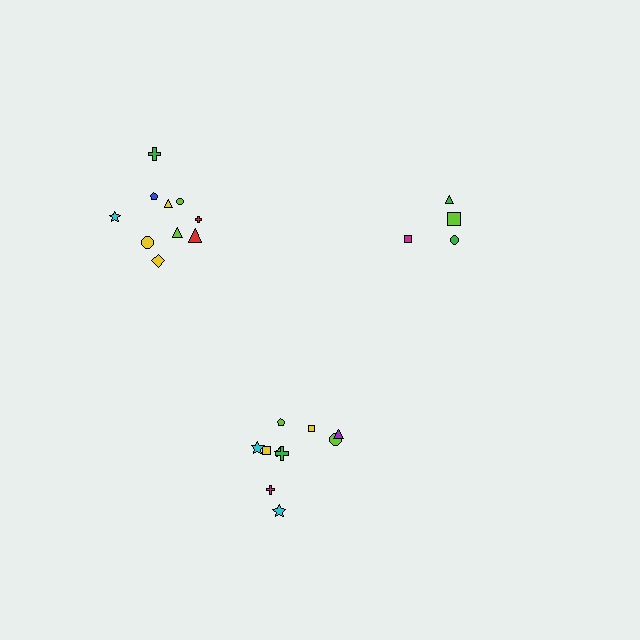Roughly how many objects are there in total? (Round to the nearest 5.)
Roughly 25 objects in total.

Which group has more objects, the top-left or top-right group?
The top-left group.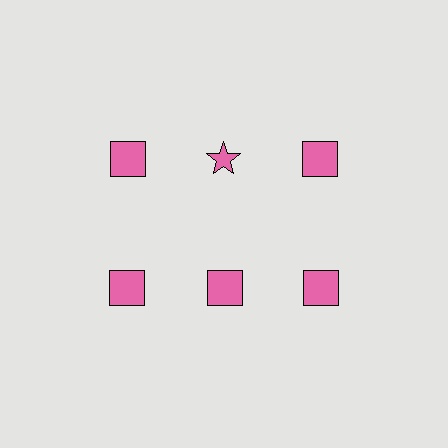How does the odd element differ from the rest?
It has a different shape: star instead of square.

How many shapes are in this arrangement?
There are 6 shapes arranged in a grid pattern.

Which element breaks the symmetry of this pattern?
The pink star in the top row, second from left column breaks the symmetry. All other shapes are pink squares.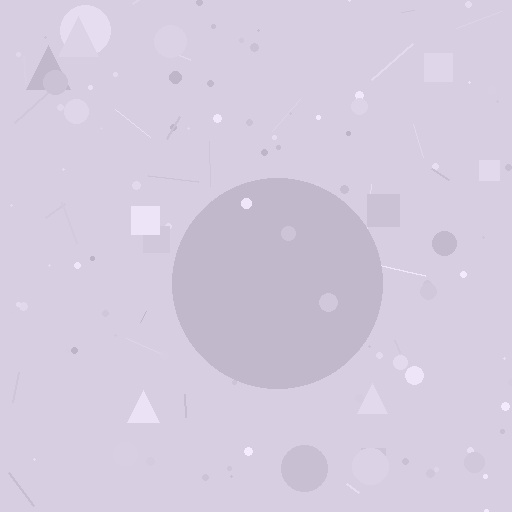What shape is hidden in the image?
A circle is hidden in the image.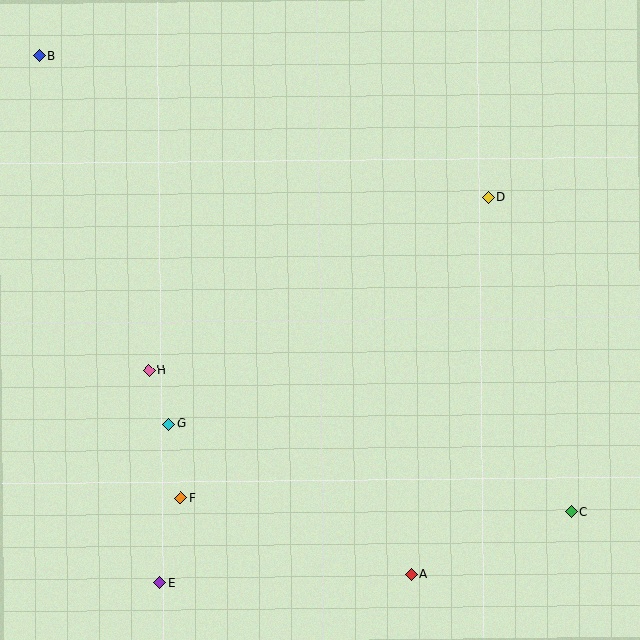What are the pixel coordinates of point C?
Point C is at (571, 512).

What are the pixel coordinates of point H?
Point H is at (149, 370).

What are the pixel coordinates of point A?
Point A is at (411, 574).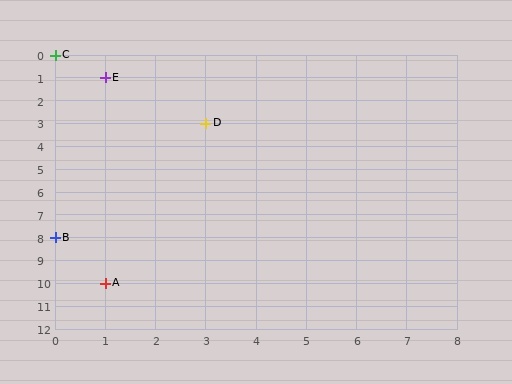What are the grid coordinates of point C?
Point C is at grid coordinates (0, 0).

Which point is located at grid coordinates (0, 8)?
Point B is at (0, 8).